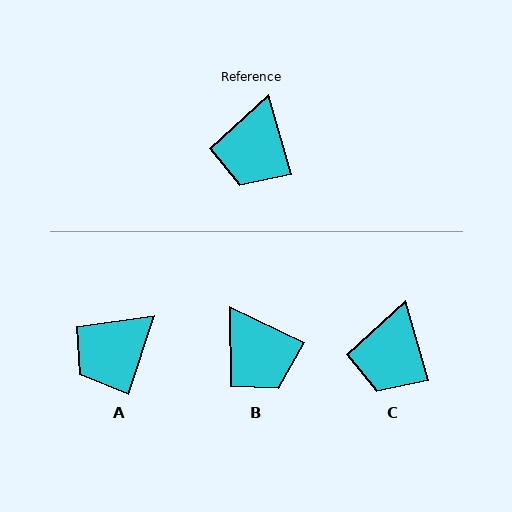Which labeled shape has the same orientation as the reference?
C.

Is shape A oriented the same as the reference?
No, it is off by about 34 degrees.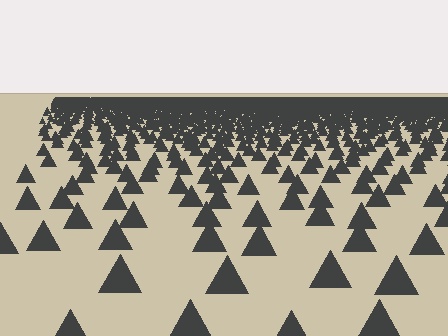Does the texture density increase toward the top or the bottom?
Density increases toward the top.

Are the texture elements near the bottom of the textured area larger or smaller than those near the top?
Larger. Near the bottom, elements are closer to the viewer and appear at a bigger on-screen size.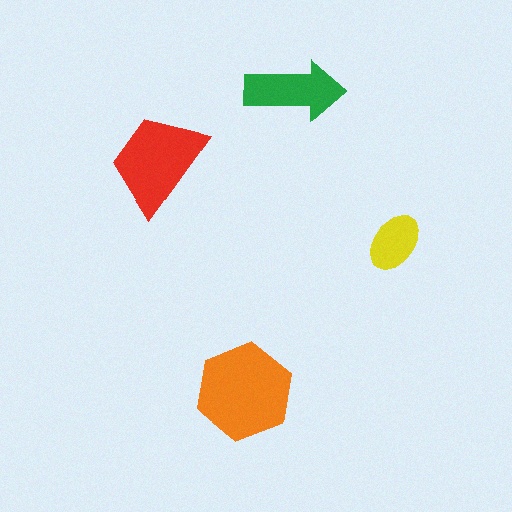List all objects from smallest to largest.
The yellow ellipse, the green arrow, the red trapezoid, the orange hexagon.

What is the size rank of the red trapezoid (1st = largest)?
2nd.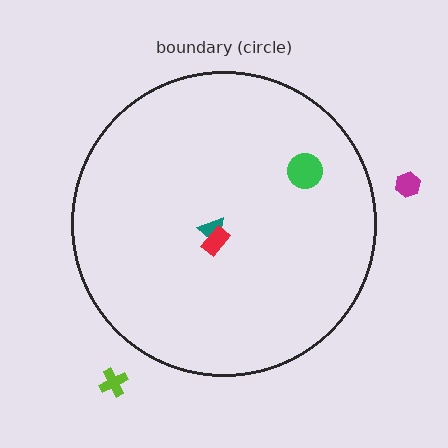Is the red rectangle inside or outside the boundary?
Inside.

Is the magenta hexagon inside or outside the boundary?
Outside.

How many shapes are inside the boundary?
3 inside, 2 outside.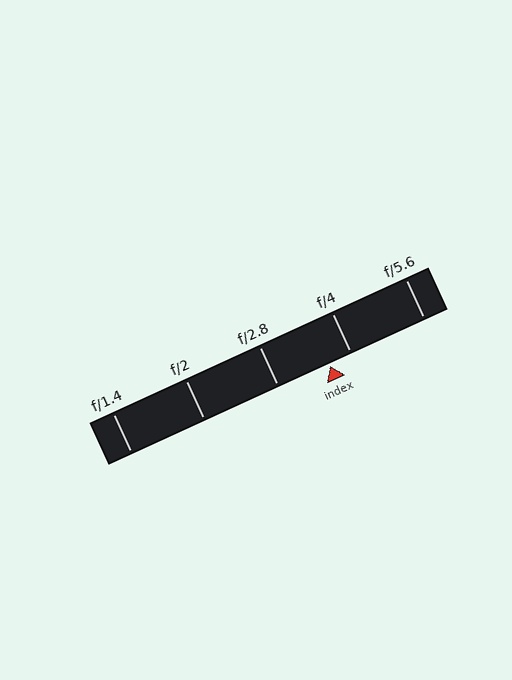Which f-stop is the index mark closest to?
The index mark is closest to f/4.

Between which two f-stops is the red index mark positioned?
The index mark is between f/2.8 and f/4.